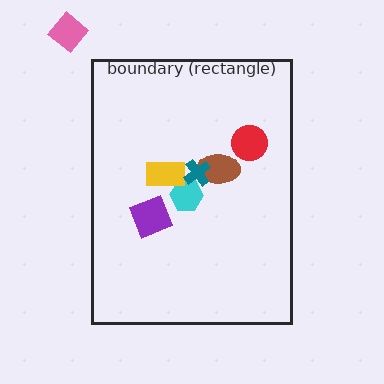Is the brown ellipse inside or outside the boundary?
Inside.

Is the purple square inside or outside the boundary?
Inside.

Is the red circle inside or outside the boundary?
Inside.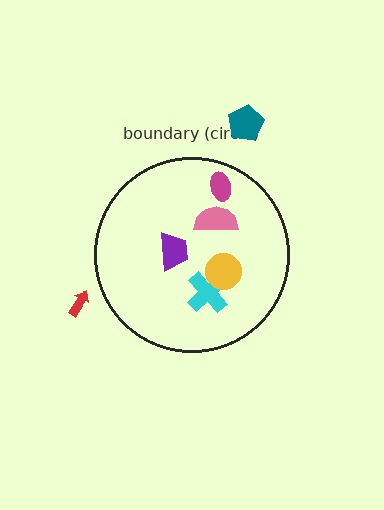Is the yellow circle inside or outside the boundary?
Inside.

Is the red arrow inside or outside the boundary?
Outside.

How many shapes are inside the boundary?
5 inside, 2 outside.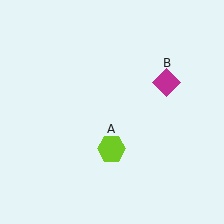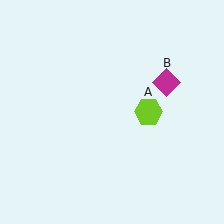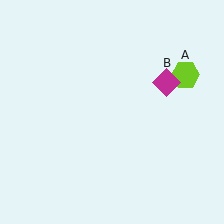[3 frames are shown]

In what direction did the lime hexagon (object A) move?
The lime hexagon (object A) moved up and to the right.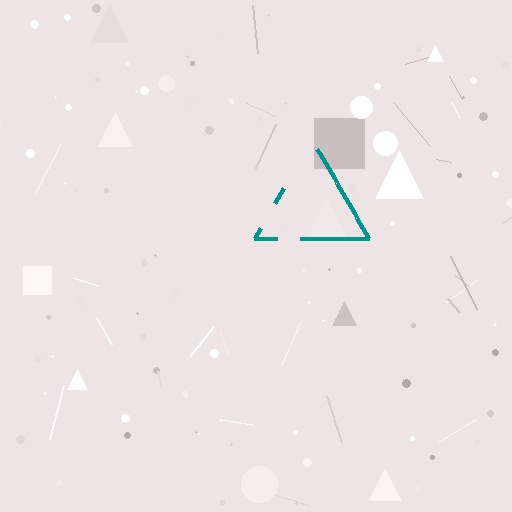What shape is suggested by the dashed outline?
The dashed outline suggests a triangle.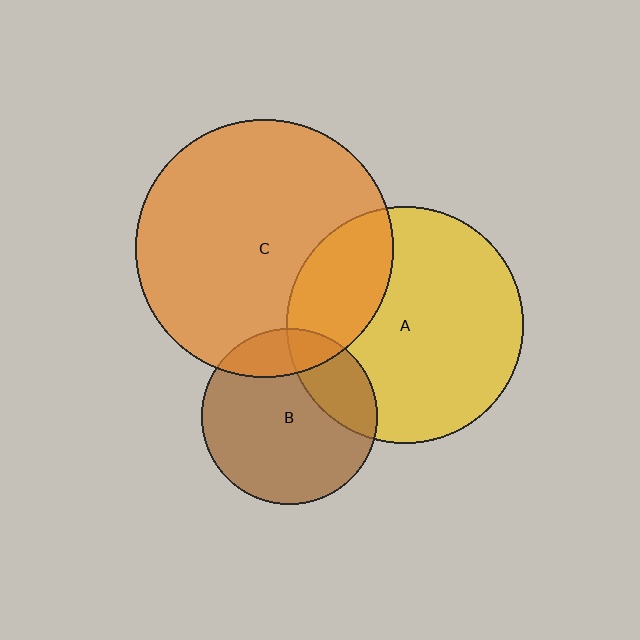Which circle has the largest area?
Circle C (orange).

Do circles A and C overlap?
Yes.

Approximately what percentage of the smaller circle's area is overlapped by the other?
Approximately 25%.